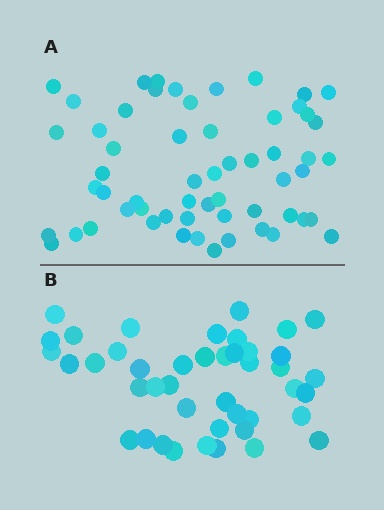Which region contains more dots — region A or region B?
Region A (the top region) has more dots.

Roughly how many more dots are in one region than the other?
Region A has approximately 15 more dots than region B.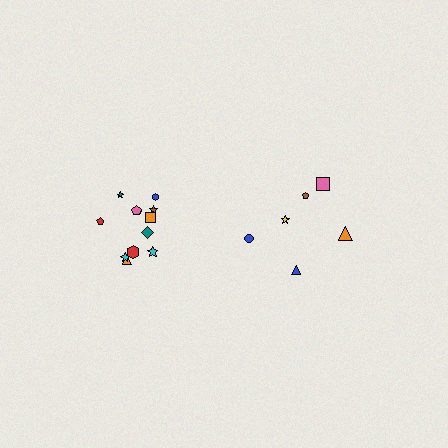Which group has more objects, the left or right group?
The left group.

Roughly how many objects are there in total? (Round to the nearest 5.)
Roughly 20 objects in total.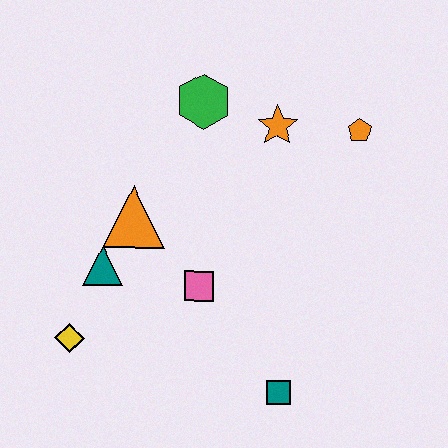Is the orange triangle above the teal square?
Yes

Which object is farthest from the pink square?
The orange pentagon is farthest from the pink square.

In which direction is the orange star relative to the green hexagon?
The orange star is to the right of the green hexagon.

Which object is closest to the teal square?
The pink square is closest to the teal square.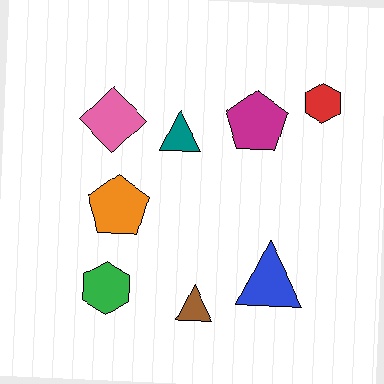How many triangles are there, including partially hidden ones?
There are 3 triangles.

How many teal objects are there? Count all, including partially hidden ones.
There is 1 teal object.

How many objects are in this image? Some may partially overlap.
There are 8 objects.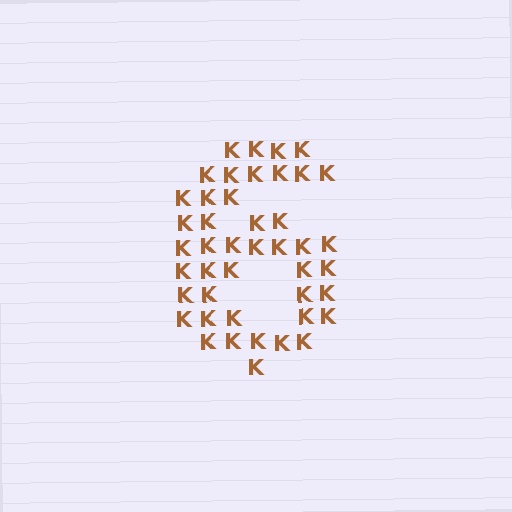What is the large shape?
The large shape is the digit 6.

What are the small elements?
The small elements are letter K's.